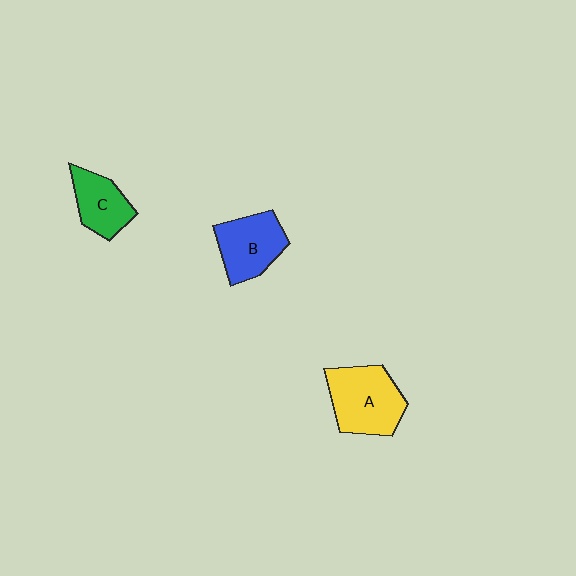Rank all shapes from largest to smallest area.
From largest to smallest: A (yellow), B (blue), C (green).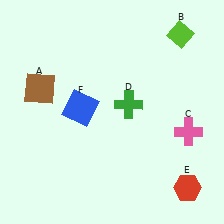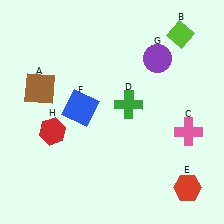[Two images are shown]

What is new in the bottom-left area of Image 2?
A red hexagon (H) was added in the bottom-left area of Image 2.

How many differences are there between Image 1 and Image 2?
There are 2 differences between the two images.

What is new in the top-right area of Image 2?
A purple circle (G) was added in the top-right area of Image 2.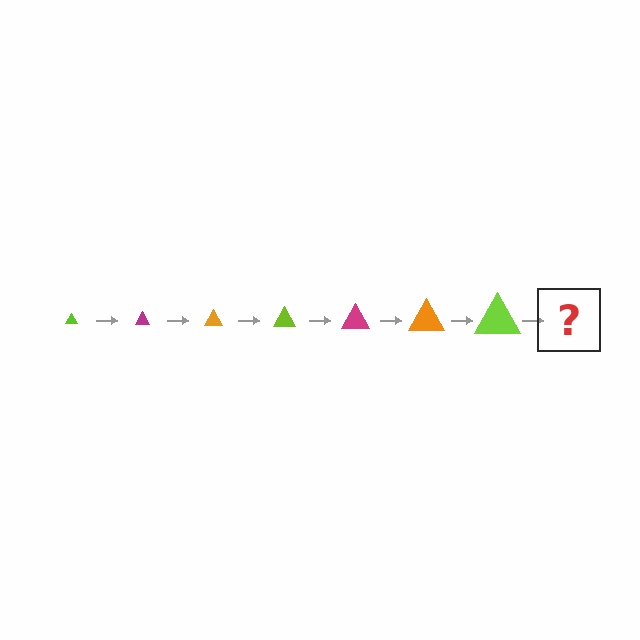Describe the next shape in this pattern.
It should be a magenta triangle, larger than the previous one.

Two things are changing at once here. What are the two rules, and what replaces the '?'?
The two rules are that the triangle grows larger each step and the color cycles through lime, magenta, and orange. The '?' should be a magenta triangle, larger than the previous one.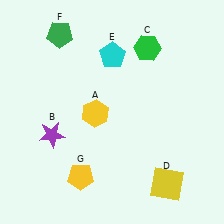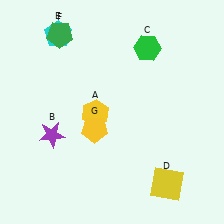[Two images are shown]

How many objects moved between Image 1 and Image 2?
2 objects moved between the two images.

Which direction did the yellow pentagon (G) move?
The yellow pentagon (G) moved up.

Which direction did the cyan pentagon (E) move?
The cyan pentagon (E) moved left.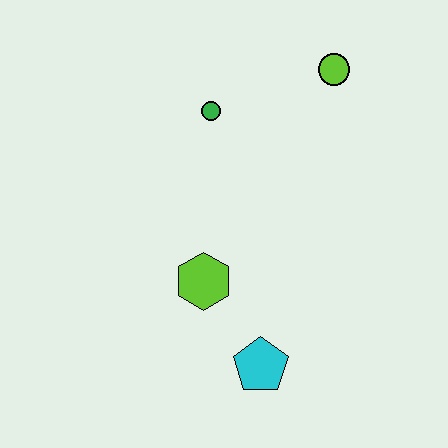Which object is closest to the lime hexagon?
The cyan pentagon is closest to the lime hexagon.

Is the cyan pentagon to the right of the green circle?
Yes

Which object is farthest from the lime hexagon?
The lime circle is farthest from the lime hexagon.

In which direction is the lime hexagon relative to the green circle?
The lime hexagon is below the green circle.